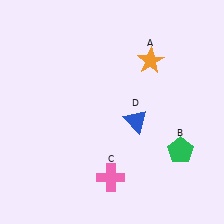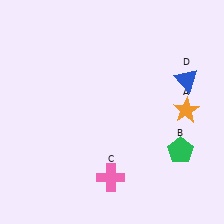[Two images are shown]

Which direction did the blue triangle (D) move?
The blue triangle (D) moved right.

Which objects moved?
The objects that moved are: the orange star (A), the blue triangle (D).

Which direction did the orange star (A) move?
The orange star (A) moved down.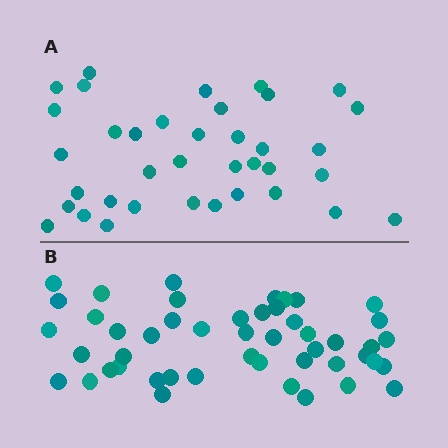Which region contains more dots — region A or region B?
Region B (the bottom region) has more dots.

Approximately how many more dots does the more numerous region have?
Region B has roughly 12 or so more dots than region A.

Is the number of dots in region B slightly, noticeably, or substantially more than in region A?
Region B has noticeably more, but not dramatically so. The ratio is roughly 1.3 to 1.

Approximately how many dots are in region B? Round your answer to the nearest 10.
About 50 dots. (The exact count is 48, which rounds to 50.)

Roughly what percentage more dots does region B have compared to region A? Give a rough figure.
About 30% more.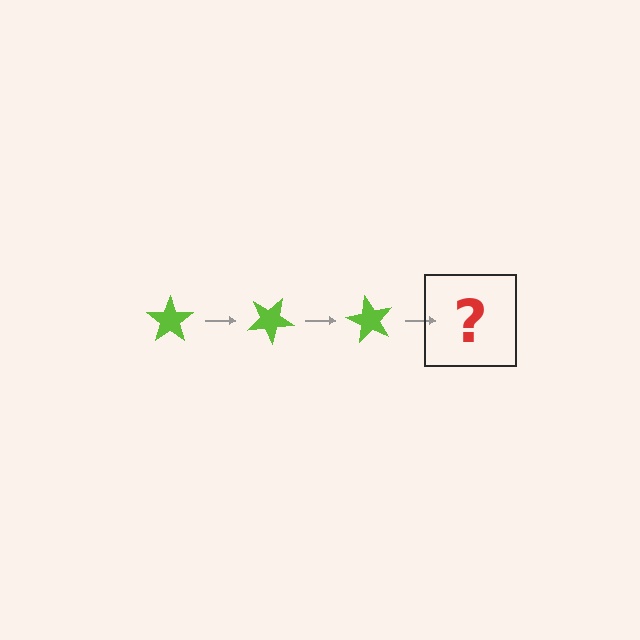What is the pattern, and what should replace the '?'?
The pattern is that the star rotates 30 degrees each step. The '?' should be a lime star rotated 90 degrees.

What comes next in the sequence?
The next element should be a lime star rotated 90 degrees.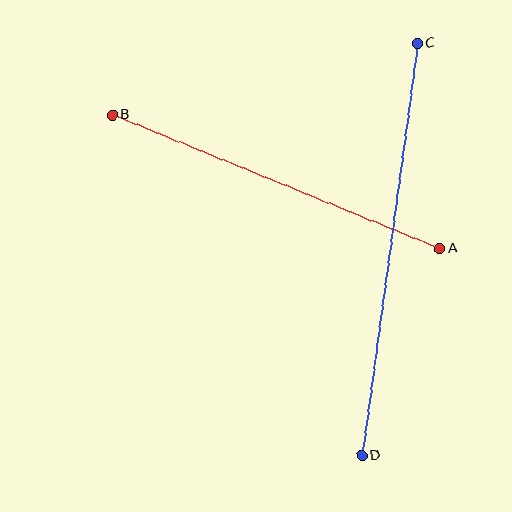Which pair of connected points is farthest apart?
Points C and D are farthest apart.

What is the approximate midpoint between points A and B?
The midpoint is at approximately (276, 182) pixels.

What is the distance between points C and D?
The distance is approximately 416 pixels.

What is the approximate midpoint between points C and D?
The midpoint is at approximately (390, 250) pixels.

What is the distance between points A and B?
The distance is approximately 354 pixels.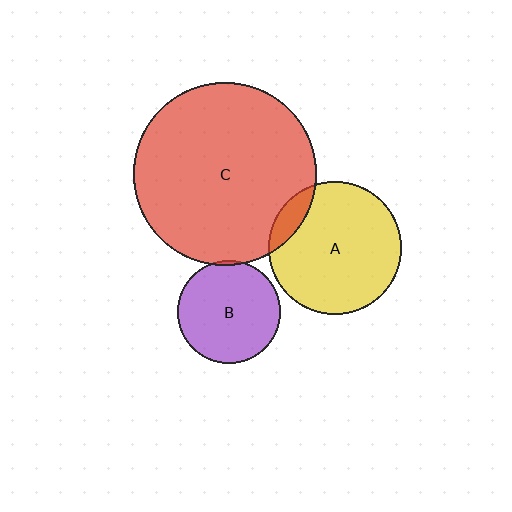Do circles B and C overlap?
Yes.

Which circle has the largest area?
Circle C (red).